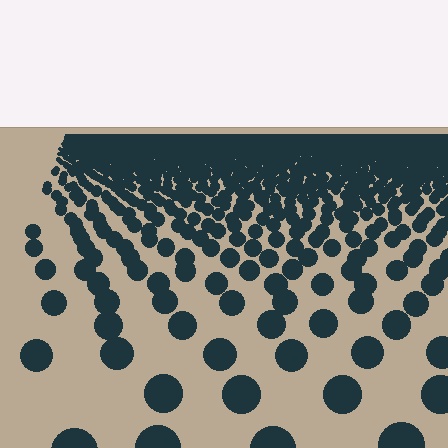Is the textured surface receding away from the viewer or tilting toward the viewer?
The surface is receding away from the viewer. Texture elements get smaller and denser toward the top.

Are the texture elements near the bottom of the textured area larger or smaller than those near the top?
Larger. Near the bottom, elements are closer to the viewer and appear at a bigger on-screen size.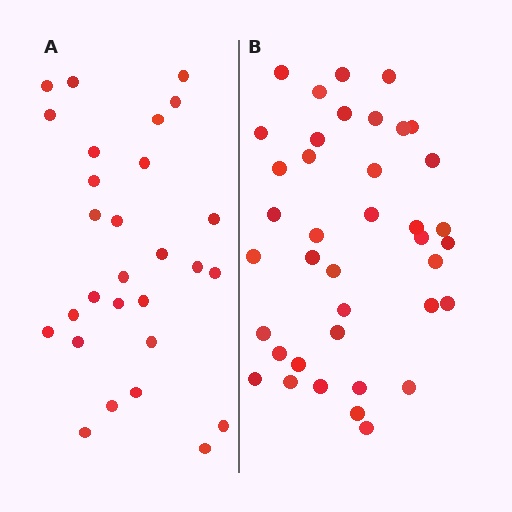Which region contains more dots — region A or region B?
Region B (the right region) has more dots.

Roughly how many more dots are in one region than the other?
Region B has roughly 12 or so more dots than region A.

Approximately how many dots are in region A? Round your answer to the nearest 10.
About 30 dots. (The exact count is 28, which rounds to 30.)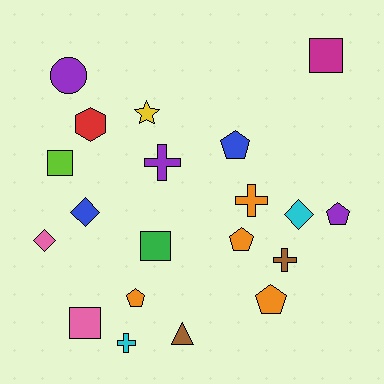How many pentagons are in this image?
There are 5 pentagons.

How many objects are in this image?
There are 20 objects.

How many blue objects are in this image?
There are 2 blue objects.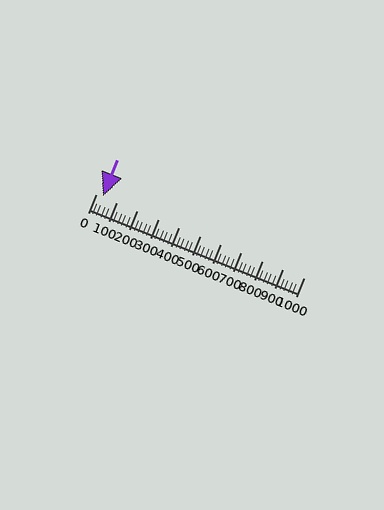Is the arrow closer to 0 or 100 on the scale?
The arrow is closer to 0.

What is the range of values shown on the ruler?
The ruler shows values from 0 to 1000.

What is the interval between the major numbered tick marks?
The major tick marks are spaced 100 units apart.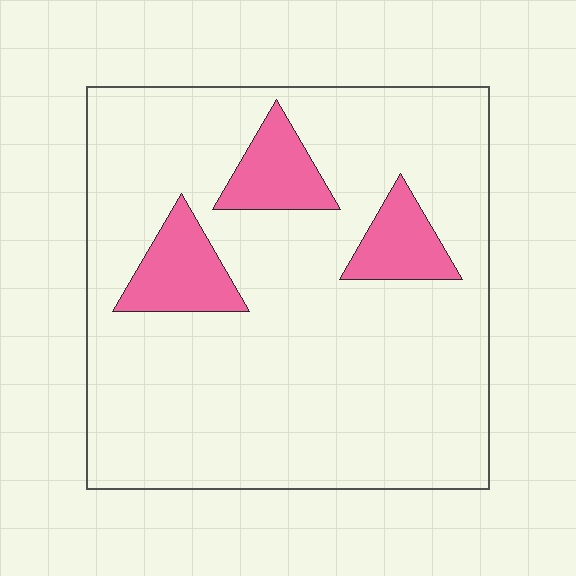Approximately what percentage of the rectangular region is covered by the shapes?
Approximately 15%.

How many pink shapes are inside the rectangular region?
3.